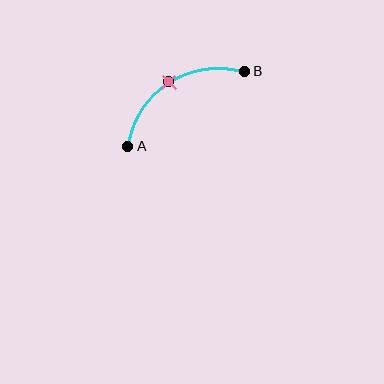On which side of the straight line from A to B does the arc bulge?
The arc bulges above the straight line connecting A and B.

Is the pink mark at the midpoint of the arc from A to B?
Yes. The pink mark lies on the arc at equal arc-length from both A and B — it is the arc midpoint.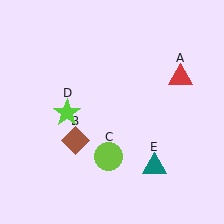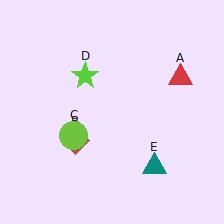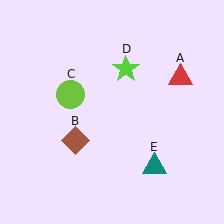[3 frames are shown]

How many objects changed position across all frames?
2 objects changed position: lime circle (object C), lime star (object D).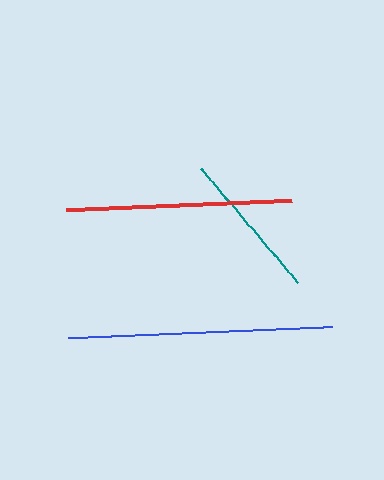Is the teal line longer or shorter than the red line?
The red line is longer than the teal line.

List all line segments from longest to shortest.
From longest to shortest: blue, red, teal.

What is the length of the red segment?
The red segment is approximately 226 pixels long.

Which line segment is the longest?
The blue line is the longest at approximately 264 pixels.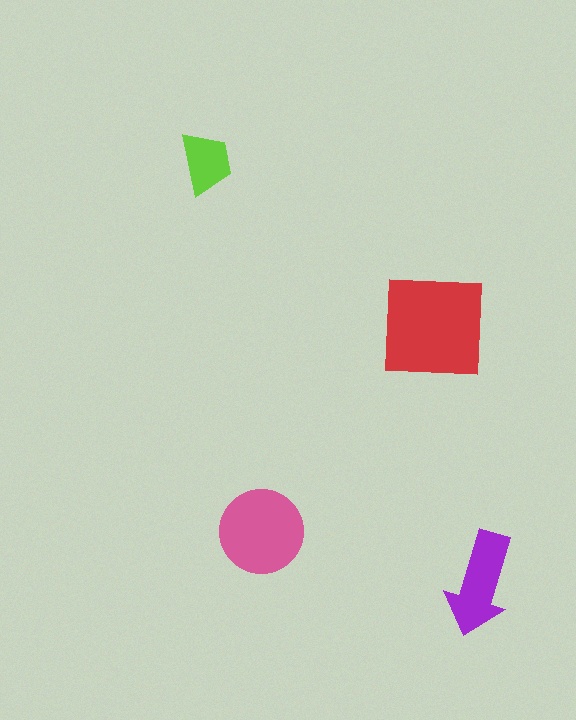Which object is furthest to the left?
The lime trapezoid is leftmost.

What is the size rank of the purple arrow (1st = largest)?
3rd.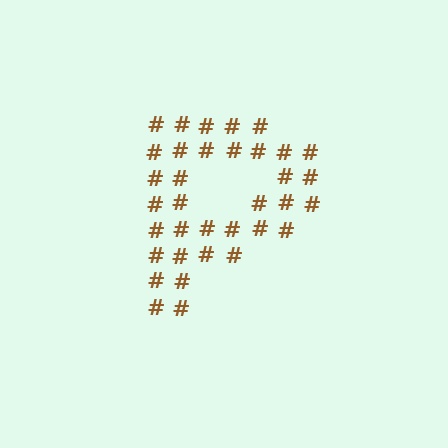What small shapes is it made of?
It is made of small hash symbols.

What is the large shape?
The large shape is the letter P.